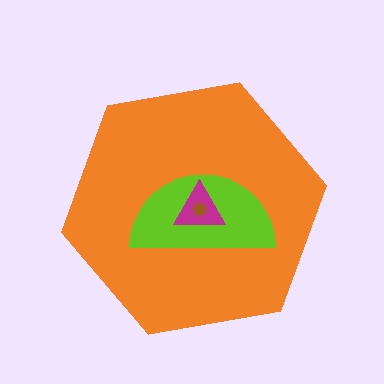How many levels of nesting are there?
4.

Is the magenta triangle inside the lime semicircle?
Yes.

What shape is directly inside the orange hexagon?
The lime semicircle.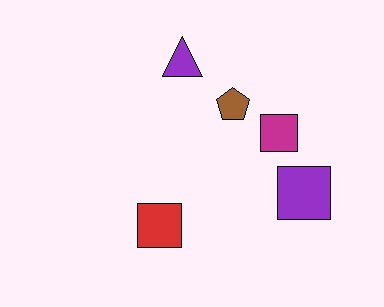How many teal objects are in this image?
There are no teal objects.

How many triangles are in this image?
There is 1 triangle.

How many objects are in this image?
There are 5 objects.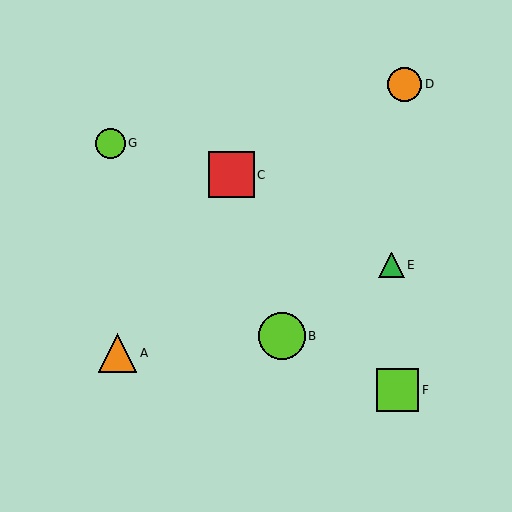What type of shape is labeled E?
Shape E is a green triangle.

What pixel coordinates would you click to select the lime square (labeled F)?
Click at (398, 390) to select the lime square F.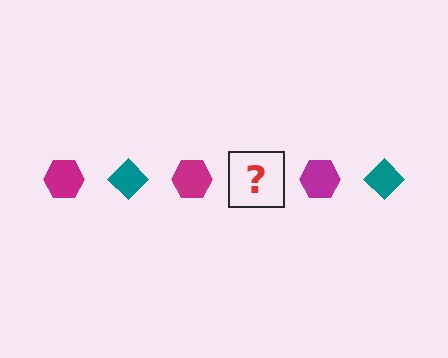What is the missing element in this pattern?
The missing element is a teal diamond.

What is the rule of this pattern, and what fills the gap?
The rule is that the pattern alternates between magenta hexagon and teal diamond. The gap should be filled with a teal diamond.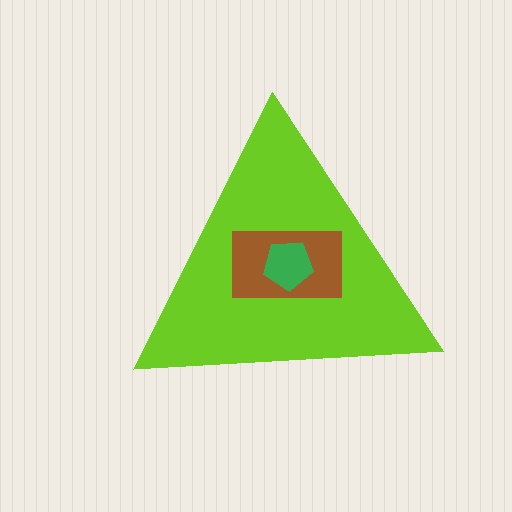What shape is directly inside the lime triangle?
The brown rectangle.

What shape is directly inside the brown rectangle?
The green pentagon.